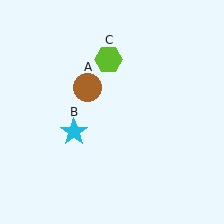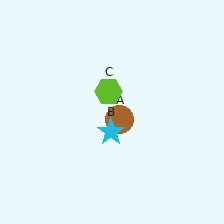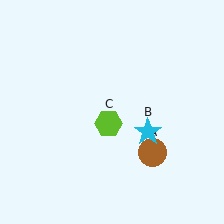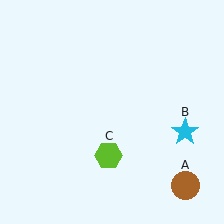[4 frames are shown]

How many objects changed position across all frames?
3 objects changed position: brown circle (object A), cyan star (object B), lime hexagon (object C).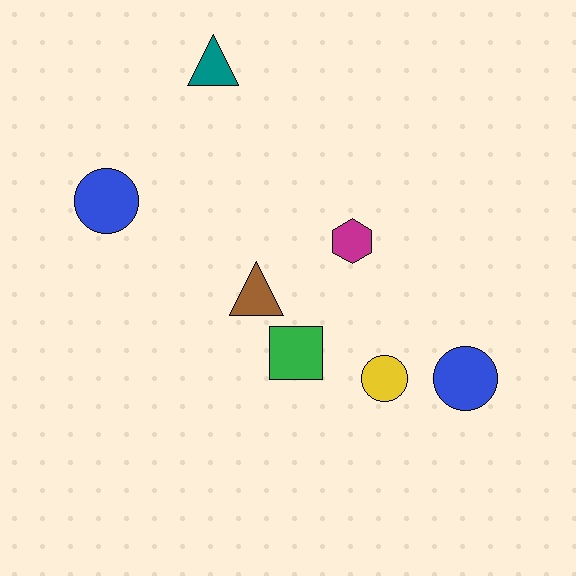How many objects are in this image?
There are 7 objects.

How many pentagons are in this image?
There are no pentagons.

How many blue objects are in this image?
There are 2 blue objects.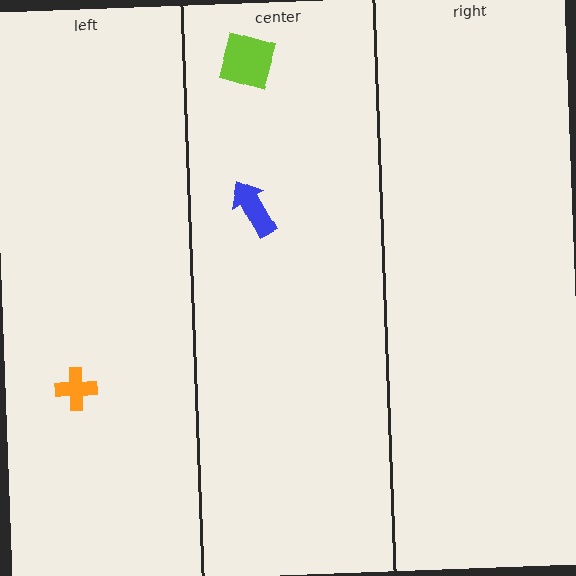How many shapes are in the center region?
2.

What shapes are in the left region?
The orange cross.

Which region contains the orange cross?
The left region.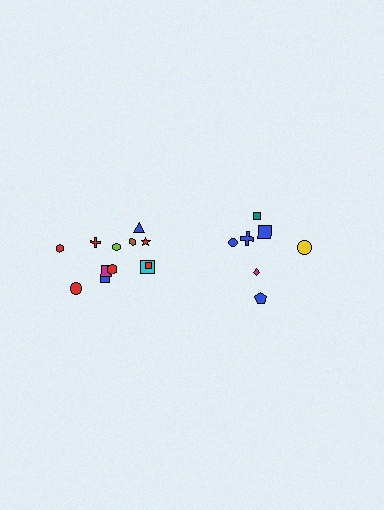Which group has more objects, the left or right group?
The left group.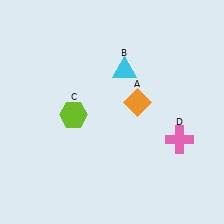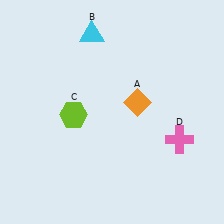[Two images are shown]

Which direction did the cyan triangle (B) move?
The cyan triangle (B) moved up.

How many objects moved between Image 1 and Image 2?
1 object moved between the two images.